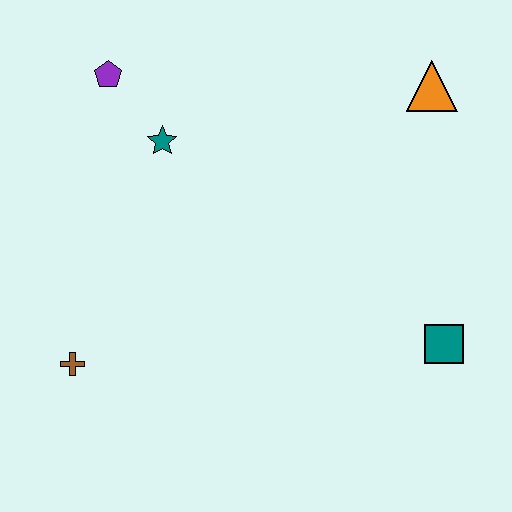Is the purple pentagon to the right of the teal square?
No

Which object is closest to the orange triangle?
The teal square is closest to the orange triangle.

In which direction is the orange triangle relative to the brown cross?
The orange triangle is to the right of the brown cross.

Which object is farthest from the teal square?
The purple pentagon is farthest from the teal square.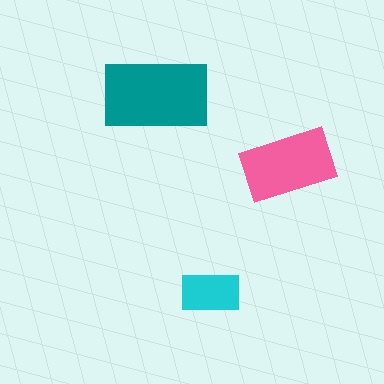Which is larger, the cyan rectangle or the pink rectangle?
The pink one.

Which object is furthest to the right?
The pink rectangle is rightmost.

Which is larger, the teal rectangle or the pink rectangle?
The teal one.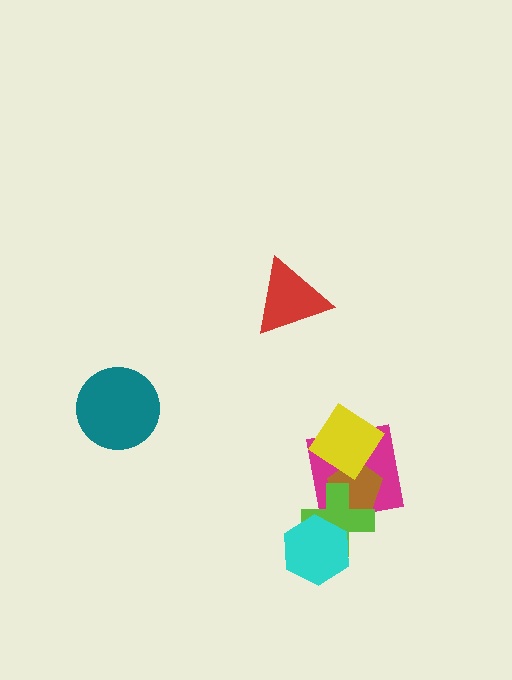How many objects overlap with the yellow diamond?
2 objects overlap with the yellow diamond.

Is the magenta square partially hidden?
Yes, it is partially covered by another shape.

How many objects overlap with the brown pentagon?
3 objects overlap with the brown pentagon.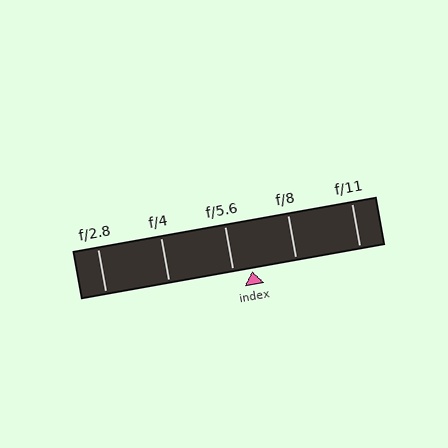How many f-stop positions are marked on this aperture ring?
There are 5 f-stop positions marked.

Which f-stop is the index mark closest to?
The index mark is closest to f/5.6.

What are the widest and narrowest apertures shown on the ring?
The widest aperture shown is f/2.8 and the narrowest is f/11.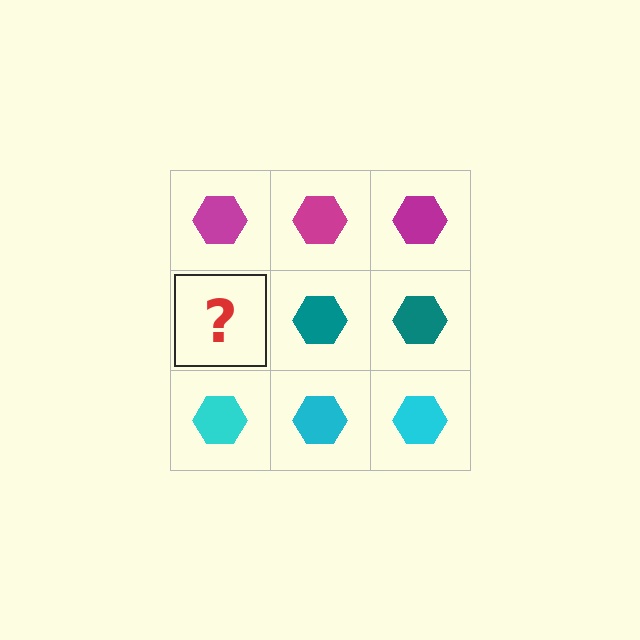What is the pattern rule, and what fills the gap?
The rule is that each row has a consistent color. The gap should be filled with a teal hexagon.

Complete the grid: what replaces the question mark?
The question mark should be replaced with a teal hexagon.